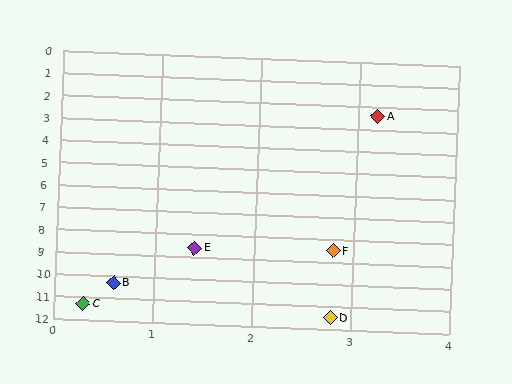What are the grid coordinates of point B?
Point B is at approximately (0.6, 10.3).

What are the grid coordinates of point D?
Point D is at approximately (2.8, 11.5).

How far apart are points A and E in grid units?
Points A and E are about 6.5 grid units apart.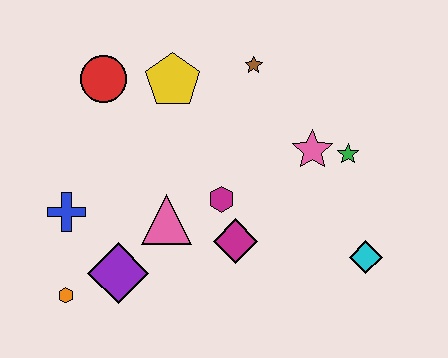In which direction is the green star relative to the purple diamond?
The green star is to the right of the purple diamond.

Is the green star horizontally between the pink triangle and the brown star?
No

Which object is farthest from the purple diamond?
The green star is farthest from the purple diamond.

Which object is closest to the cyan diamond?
The green star is closest to the cyan diamond.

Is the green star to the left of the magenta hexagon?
No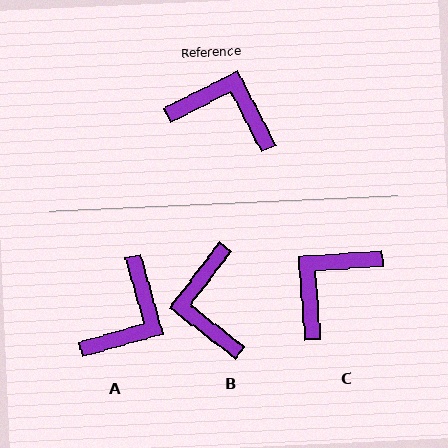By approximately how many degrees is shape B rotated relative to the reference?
Approximately 116 degrees counter-clockwise.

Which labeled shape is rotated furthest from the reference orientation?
B, about 116 degrees away.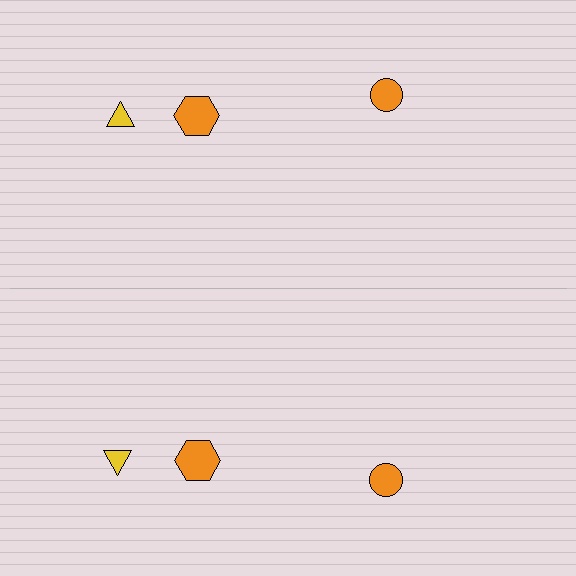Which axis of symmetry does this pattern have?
The pattern has a horizontal axis of symmetry running through the center of the image.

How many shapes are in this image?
There are 6 shapes in this image.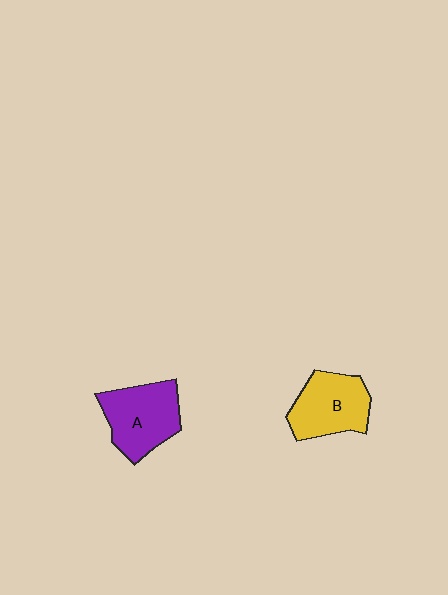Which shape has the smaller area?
Shape B (yellow).